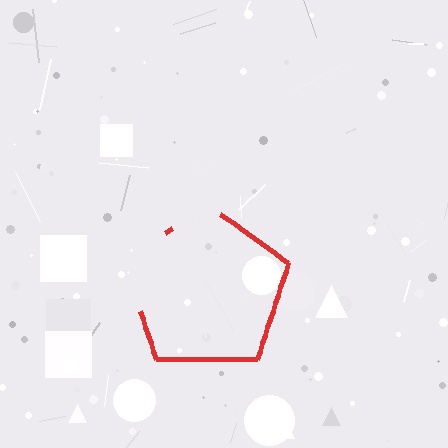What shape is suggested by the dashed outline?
The dashed outline suggests a pentagon.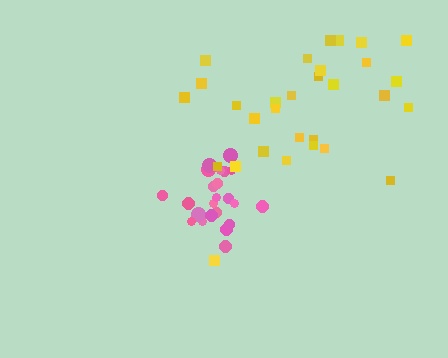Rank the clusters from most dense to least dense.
pink, yellow.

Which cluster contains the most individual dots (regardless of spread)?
Yellow (30).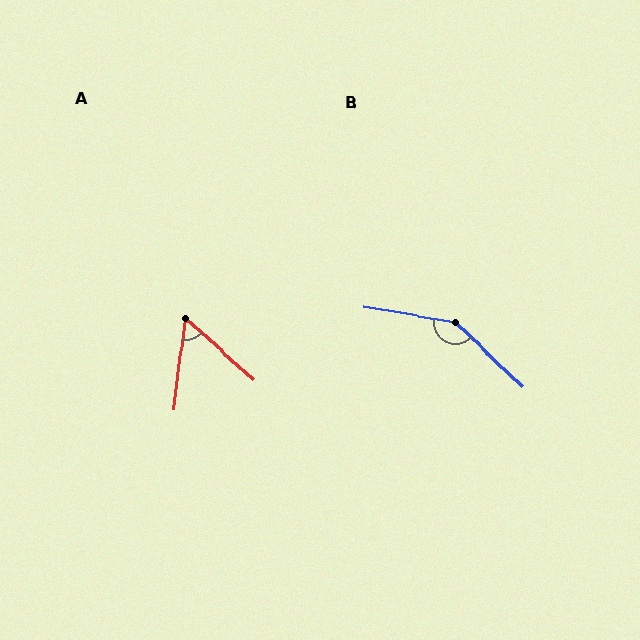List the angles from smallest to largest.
A (56°), B (146°).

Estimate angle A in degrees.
Approximately 56 degrees.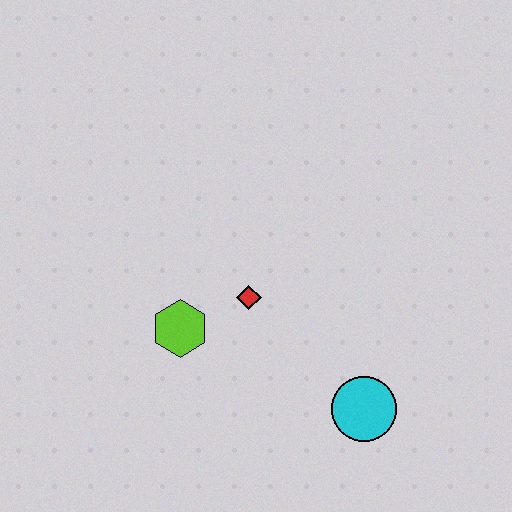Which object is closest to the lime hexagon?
The red diamond is closest to the lime hexagon.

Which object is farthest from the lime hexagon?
The cyan circle is farthest from the lime hexagon.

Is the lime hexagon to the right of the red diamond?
No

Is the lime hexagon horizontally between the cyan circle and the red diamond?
No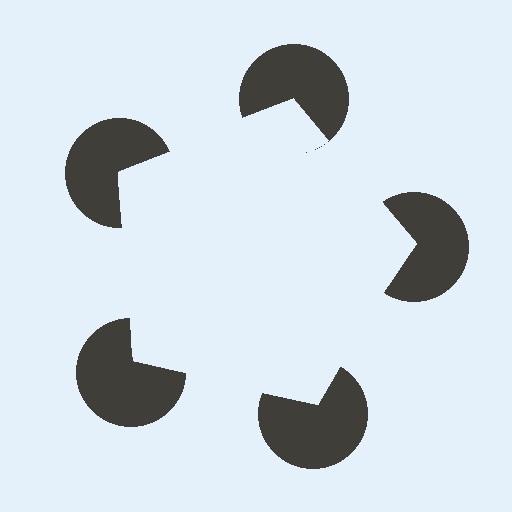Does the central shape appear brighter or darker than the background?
It typically appears slightly brighter than the background, even though no actual brightness change is drawn.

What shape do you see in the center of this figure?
An illusory pentagon — its edges are inferred from the aligned wedge cuts in the pac-man discs, not physically drawn.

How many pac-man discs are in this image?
There are 5 — one at each vertex of the illusory pentagon.